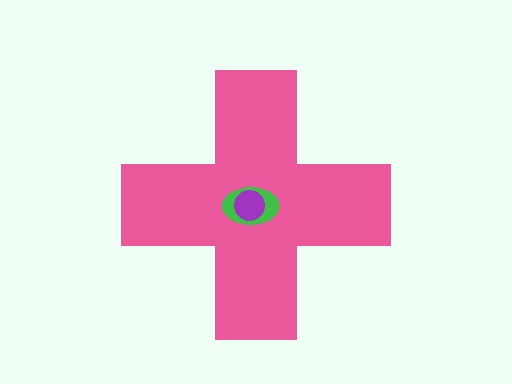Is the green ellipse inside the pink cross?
Yes.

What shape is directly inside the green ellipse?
The purple circle.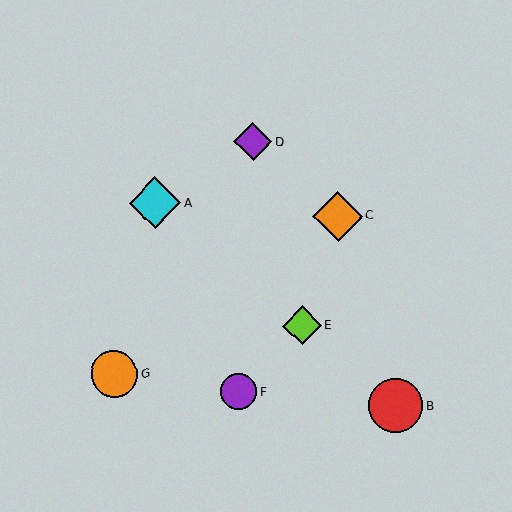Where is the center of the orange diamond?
The center of the orange diamond is at (338, 216).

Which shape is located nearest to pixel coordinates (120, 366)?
The orange circle (labeled G) at (114, 374) is nearest to that location.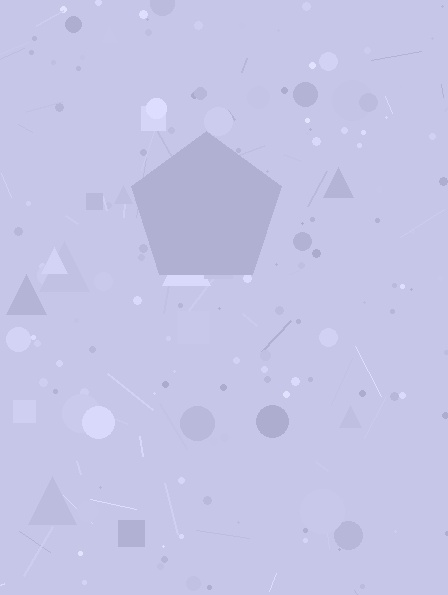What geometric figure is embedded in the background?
A pentagon is embedded in the background.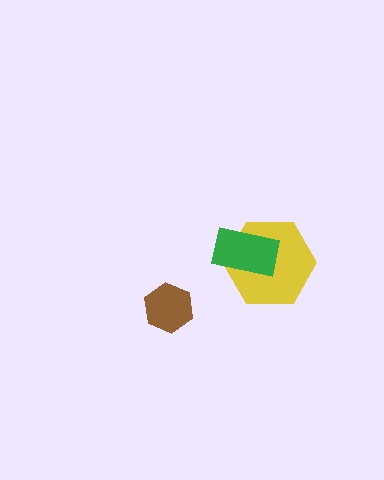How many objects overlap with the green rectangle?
1 object overlaps with the green rectangle.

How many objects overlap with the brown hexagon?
0 objects overlap with the brown hexagon.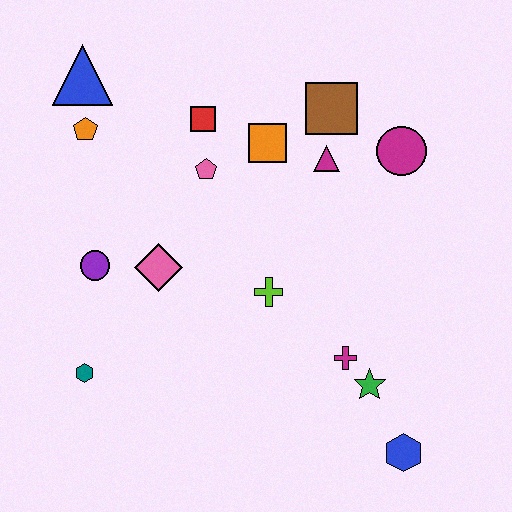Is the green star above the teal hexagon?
No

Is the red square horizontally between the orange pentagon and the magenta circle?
Yes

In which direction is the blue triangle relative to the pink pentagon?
The blue triangle is to the left of the pink pentagon.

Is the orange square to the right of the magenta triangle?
No